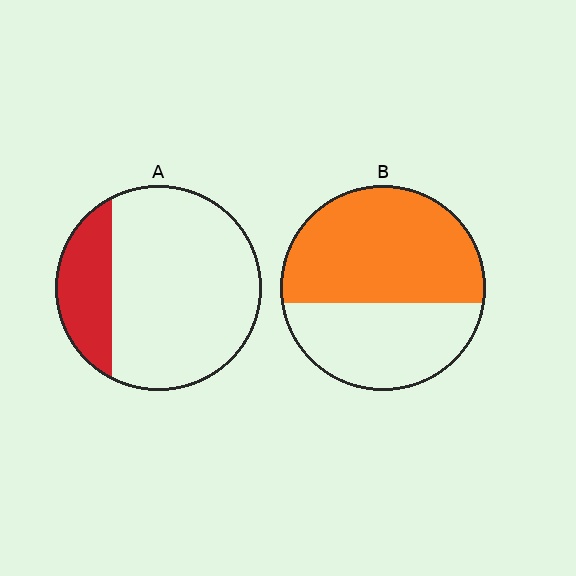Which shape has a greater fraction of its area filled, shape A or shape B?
Shape B.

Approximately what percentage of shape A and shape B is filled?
A is approximately 20% and B is approximately 60%.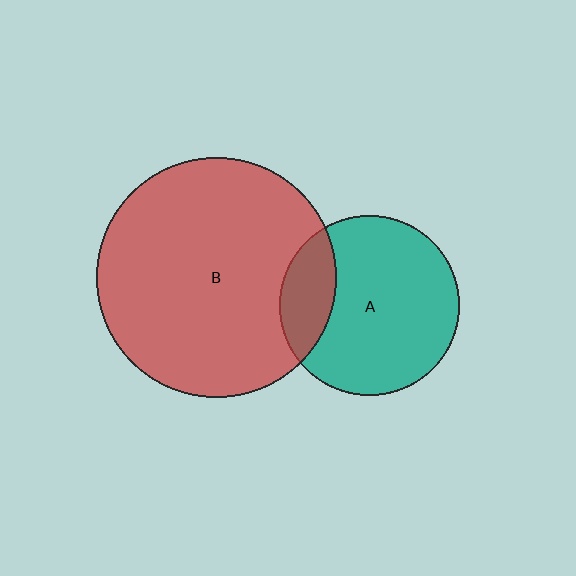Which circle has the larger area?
Circle B (red).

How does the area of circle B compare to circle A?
Approximately 1.8 times.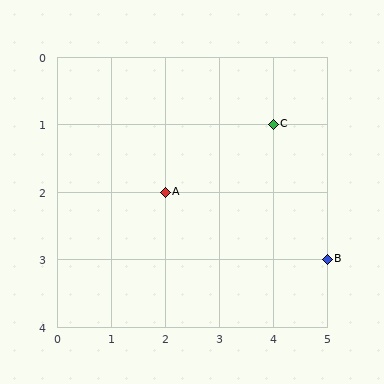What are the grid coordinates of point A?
Point A is at grid coordinates (2, 2).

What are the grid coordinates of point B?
Point B is at grid coordinates (5, 3).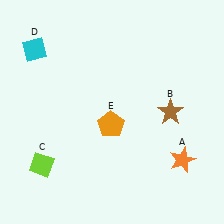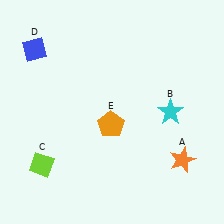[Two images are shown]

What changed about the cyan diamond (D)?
In Image 1, D is cyan. In Image 2, it changed to blue.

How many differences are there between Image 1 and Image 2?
There are 2 differences between the two images.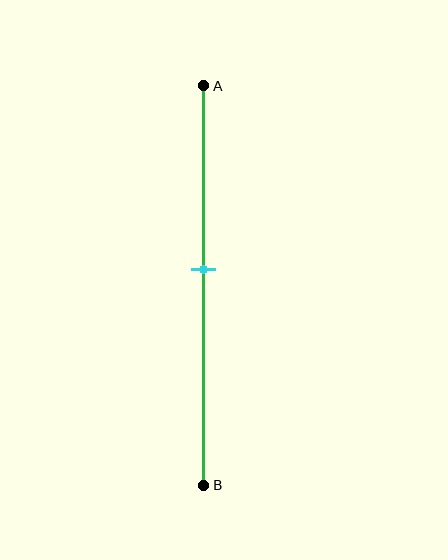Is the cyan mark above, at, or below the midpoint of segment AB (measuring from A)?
The cyan mark is above the midpoint of segment AB.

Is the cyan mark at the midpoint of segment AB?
No, the mark is at about 45% from A, not at the 50% midpoint.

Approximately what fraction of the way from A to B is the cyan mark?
The cyan mark is approximately 45% of the way from A to B.